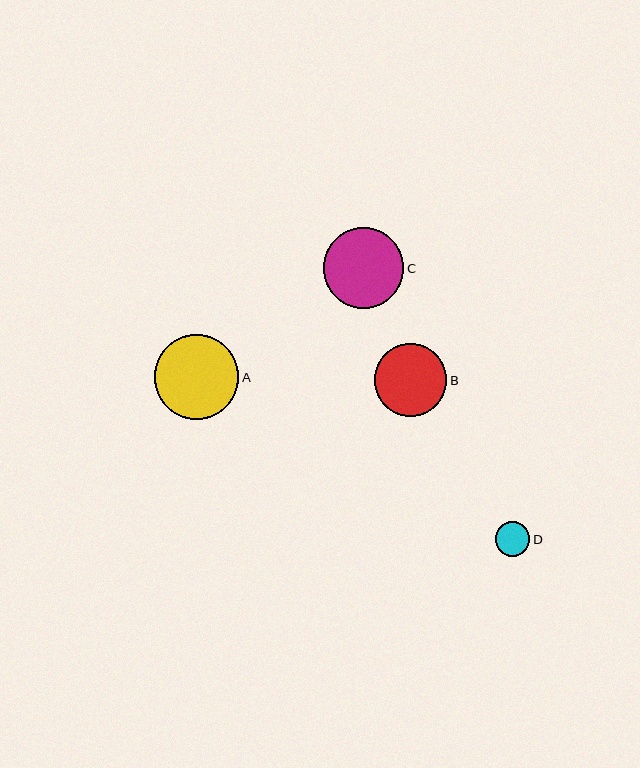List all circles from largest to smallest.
From largest to smallest: A, C, B, D.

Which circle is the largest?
Circle A is the largest with a size of approximately 84 pixels.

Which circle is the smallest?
Circle D is the smallest with a size of approximately 35 pixels.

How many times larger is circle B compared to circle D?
Circle B is approximately 2.1 times the size of circle D.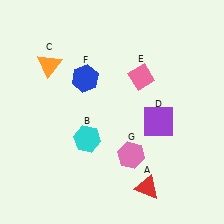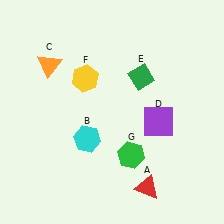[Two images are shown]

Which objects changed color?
E changed from pink to green. F changed from blue to yellow. G changed from pink to green.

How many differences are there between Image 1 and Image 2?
There are 3 differences between the two images.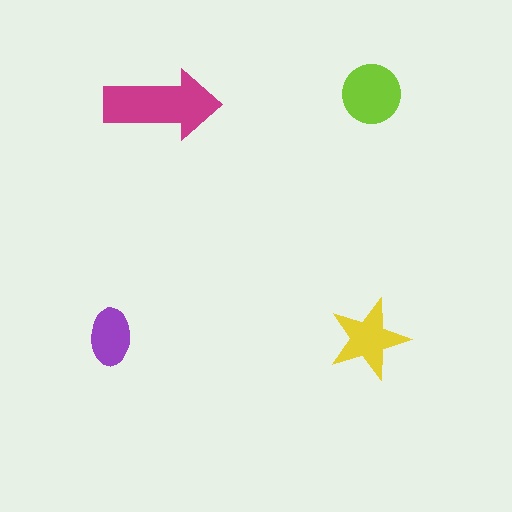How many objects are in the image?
There are 4 objects in the image.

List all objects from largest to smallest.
The magenta arrow, the lime circle, the yellow star, the purple ellipse.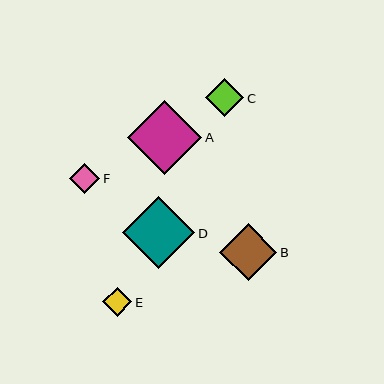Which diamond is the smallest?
Diamond E is the smallest with a size of approximately 29 pixels.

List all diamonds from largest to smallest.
From largest to smallest: A, D, B, C, F, E.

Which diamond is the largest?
Diamond A is the largest with a size of approximately 74 pixels.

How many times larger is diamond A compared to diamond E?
Diamond A is approximately 2.5 times the size of diamond E.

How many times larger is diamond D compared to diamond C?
Diamond D is approximately 1.9 times the size of diamond C.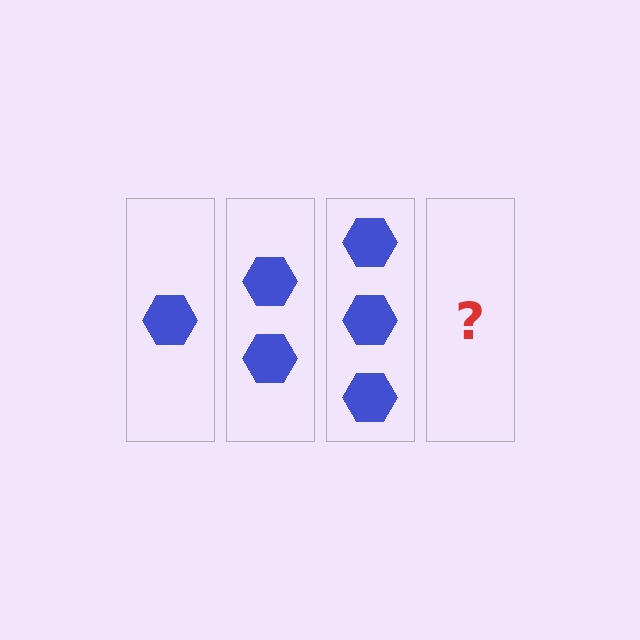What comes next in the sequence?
The next element should be 4 hexagons.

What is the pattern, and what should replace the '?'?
The pattern is that each step adds one more hexagon. The '?' should be 4 hexagons.